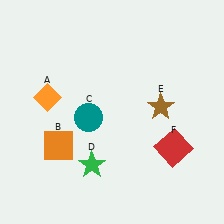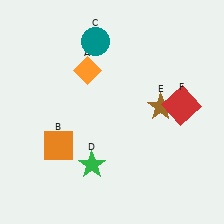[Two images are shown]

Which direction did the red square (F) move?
The red square (F) moved up.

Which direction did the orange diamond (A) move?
The orange diamond (A) moved right.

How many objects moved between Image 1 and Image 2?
3 objects moved between the two images.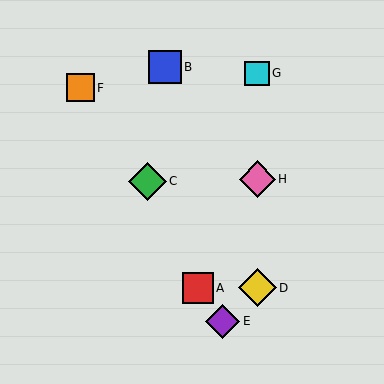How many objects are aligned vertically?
3 objects (D, G, H) are aligned vertically.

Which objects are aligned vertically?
Objects D, G, H are aligned vertically.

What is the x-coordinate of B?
Object B is at x≈165.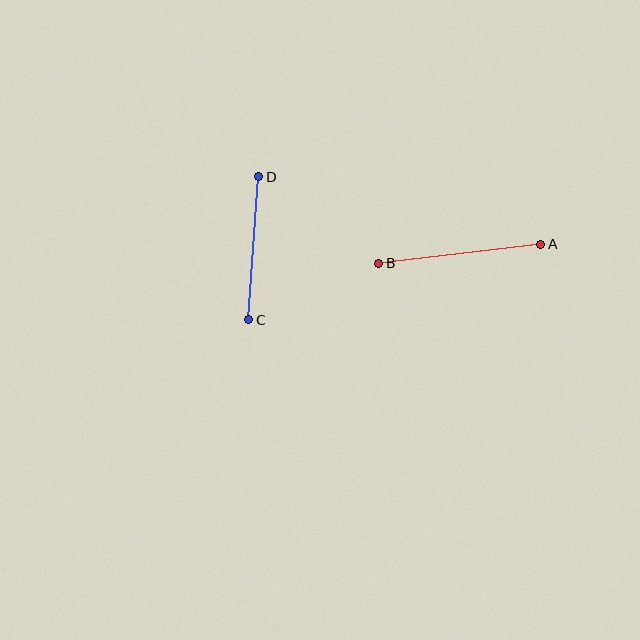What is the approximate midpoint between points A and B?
The midpoint is at approximately (460, 254) pixels.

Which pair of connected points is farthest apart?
Points A and B are farthest apart.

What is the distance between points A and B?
The distance is approximately 163 pixels.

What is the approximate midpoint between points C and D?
The midpoint is at approximately (254, 248) pixels.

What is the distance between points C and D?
The distance is approximately 143 pixels.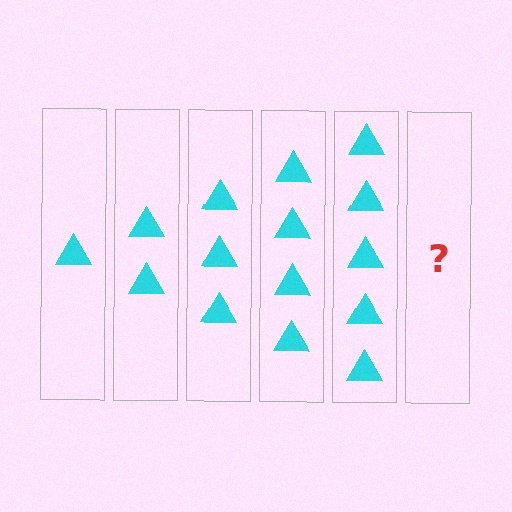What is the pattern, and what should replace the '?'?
The pattern is that each step adds one more triangle. The '?' should be 6 triangles.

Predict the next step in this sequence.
The next step is 6 triangles.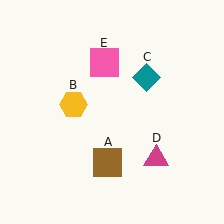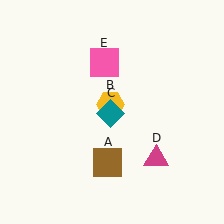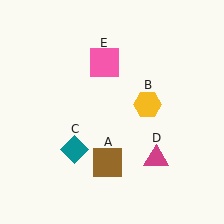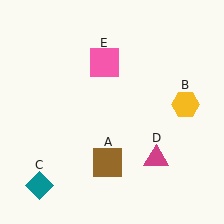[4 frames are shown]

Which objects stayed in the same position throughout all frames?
Brown square (object A) and magenta triangle (object D) and pink square (object E) remained stationary.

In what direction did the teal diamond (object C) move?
The teal diamond (object C) moved down and to the left.